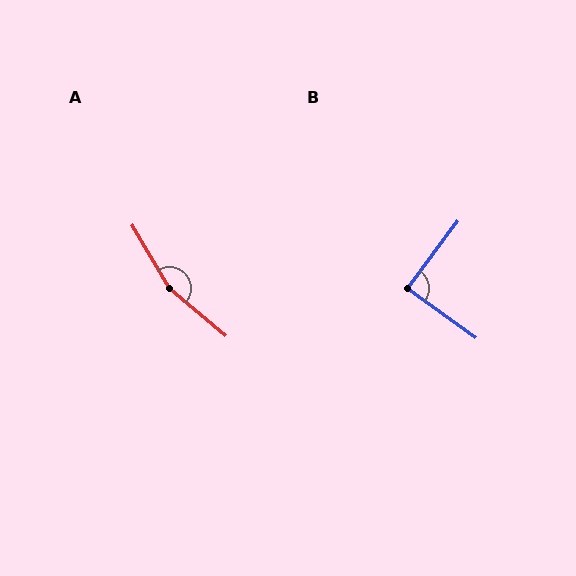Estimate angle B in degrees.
Approximately 89 degrees.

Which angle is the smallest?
B, at approximately 89 degrees.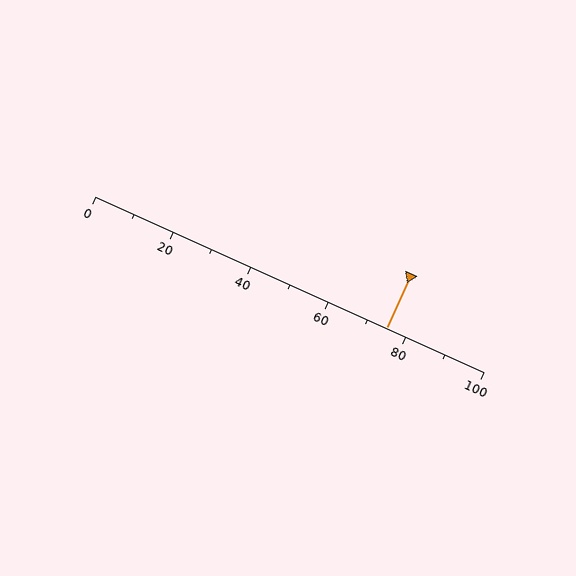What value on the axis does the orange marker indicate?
The marker indicates approximately 75.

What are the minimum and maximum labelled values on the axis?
The axis runs from 0 to 100.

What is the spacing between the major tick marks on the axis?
The major ticks are spaced 20 apart.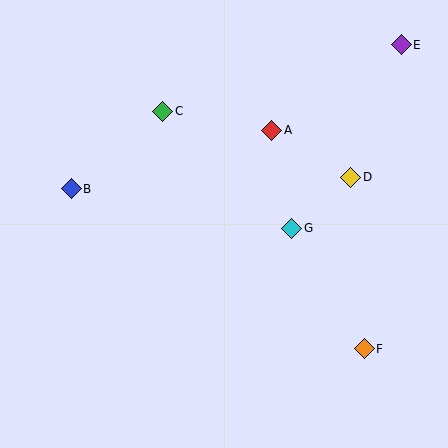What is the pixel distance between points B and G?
The distance between B and G is 224 pixels.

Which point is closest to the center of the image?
Point G at (292, 228) is closest to the center.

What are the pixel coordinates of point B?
Point B is at (71, 189).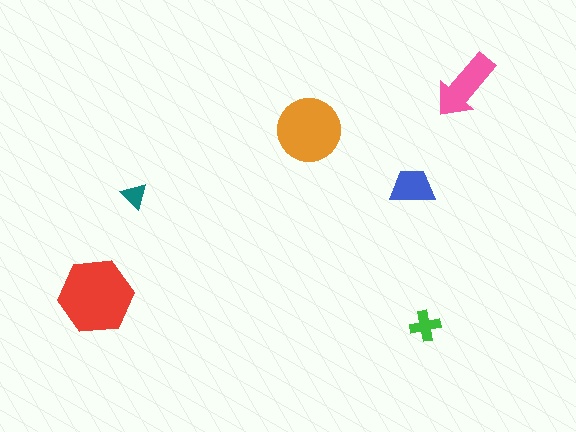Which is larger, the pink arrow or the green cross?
The pink arrow.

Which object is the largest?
The red hexagon.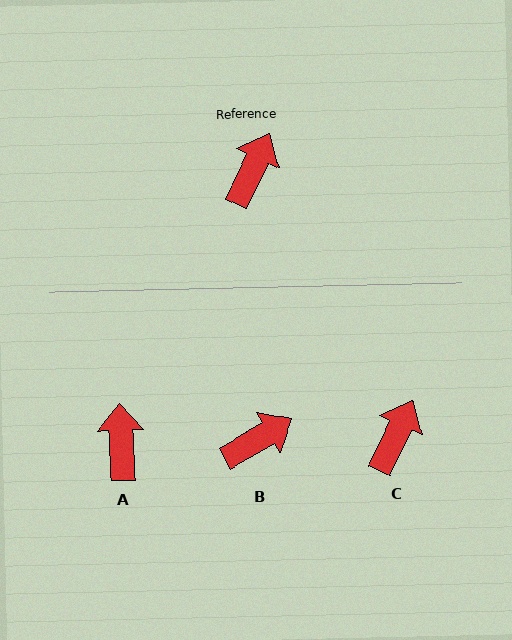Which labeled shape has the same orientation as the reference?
C.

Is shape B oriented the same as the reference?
No, it is off by about 35 degrees.